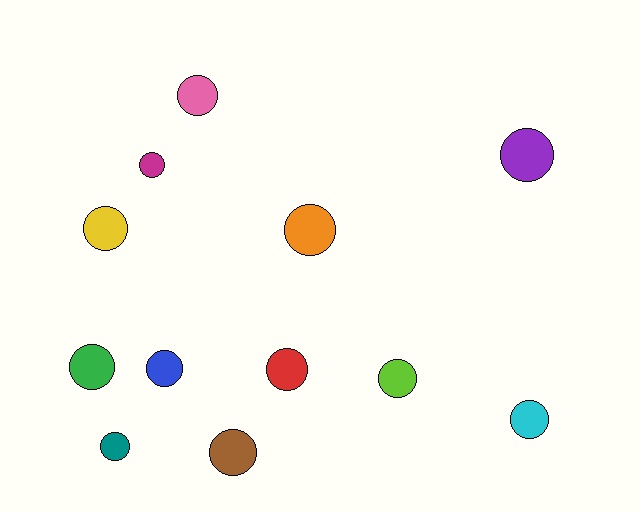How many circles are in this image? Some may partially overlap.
There are 12 circles.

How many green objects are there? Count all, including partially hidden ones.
There is 1 green object.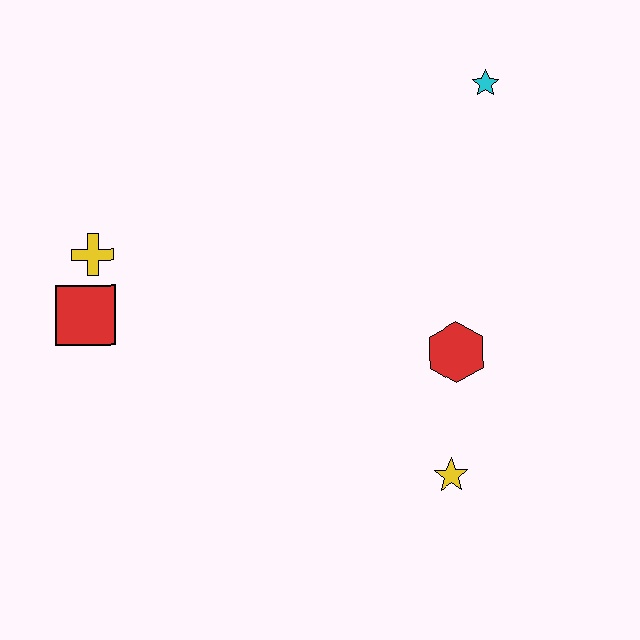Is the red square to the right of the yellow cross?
No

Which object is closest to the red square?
The yellow cross is closest to the red square.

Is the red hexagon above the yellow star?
Yes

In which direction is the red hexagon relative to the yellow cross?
The red hexagon is to the right of the yellow cross.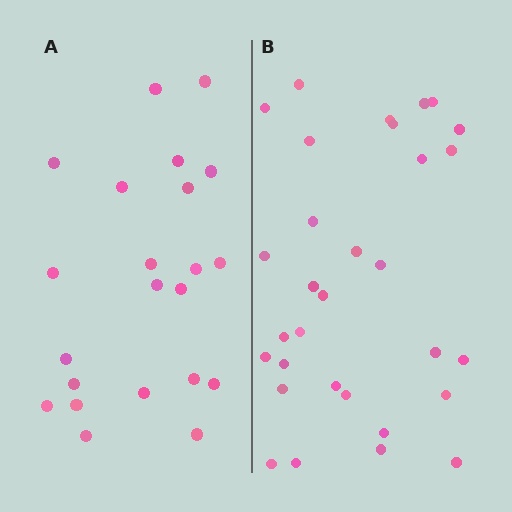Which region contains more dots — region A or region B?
Region B (the right region) has more dots.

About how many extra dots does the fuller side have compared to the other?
Region B has roughly 8 or so more dots than region A.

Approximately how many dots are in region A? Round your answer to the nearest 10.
About 20 dots. (The exact count is 22, which rounds to 20.)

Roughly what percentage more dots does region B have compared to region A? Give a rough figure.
About 40% more.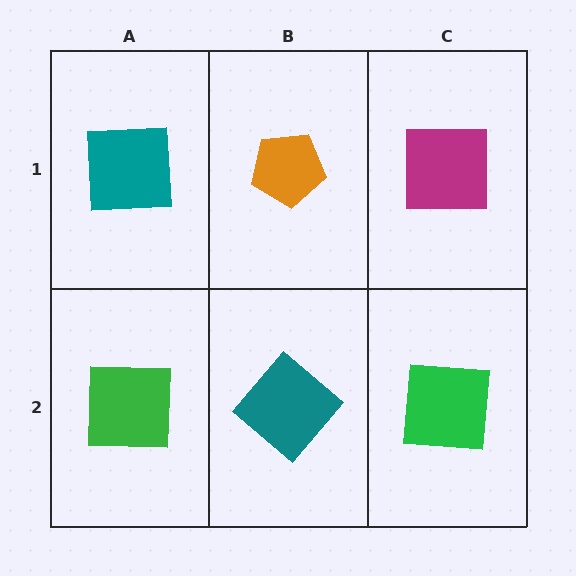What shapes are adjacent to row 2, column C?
A magenta square (row 1, column C), a teal diamond (row 2, column B).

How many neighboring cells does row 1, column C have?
2.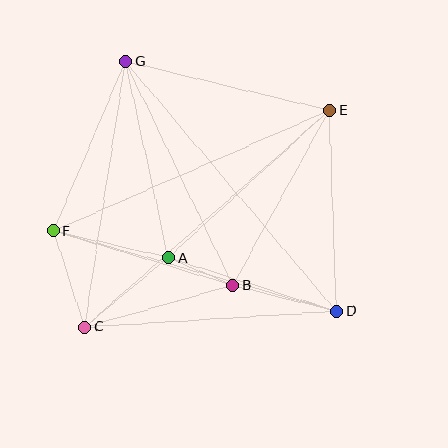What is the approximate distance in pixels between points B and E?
The distance between B and E is approximately 200 pixels.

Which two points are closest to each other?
Points A and B are closest to each other.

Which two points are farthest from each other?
Points C and E are farthest from each other.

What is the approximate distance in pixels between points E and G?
The distance between E and G is approximately 210 pixels.